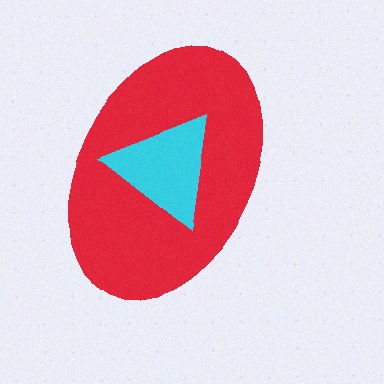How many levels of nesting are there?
2.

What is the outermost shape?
The red ellipse.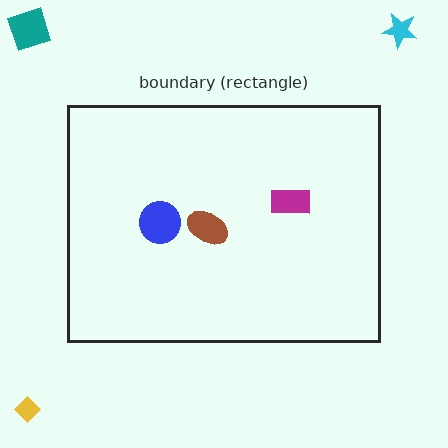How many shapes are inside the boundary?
3 inside, 3 outside.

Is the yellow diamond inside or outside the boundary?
Outside.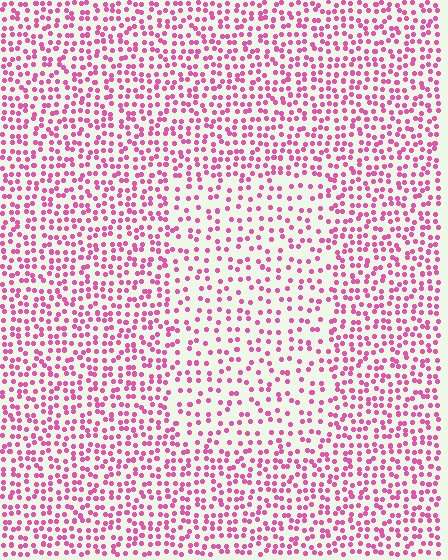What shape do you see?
I see a rectangle.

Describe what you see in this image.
The image contains small pink elements arranged at two different densities. A rectangle-shaped region is visible where the elements are less densely packed than the surrounding area.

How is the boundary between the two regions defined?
The boundary is defined by a change in element density (approximately 1.7x ratio). All elements are the same color, size, and shape.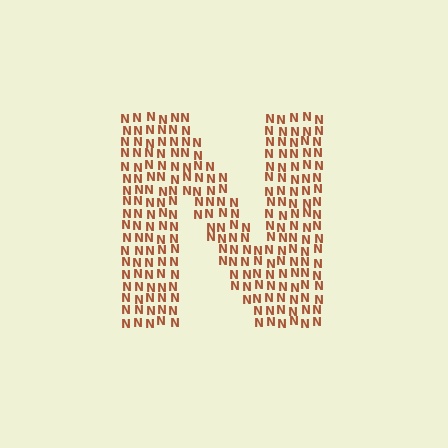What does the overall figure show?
The overall figure shows the letter N.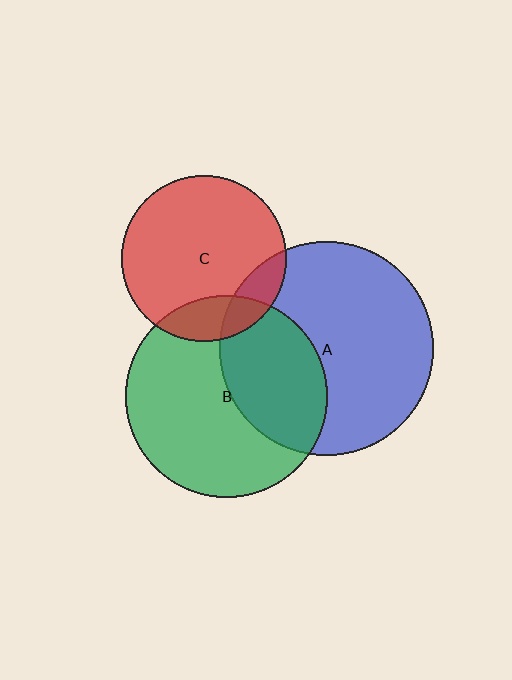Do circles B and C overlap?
Yes.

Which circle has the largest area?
Circle A (blue).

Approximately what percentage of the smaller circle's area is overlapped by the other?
Approximately 15%.